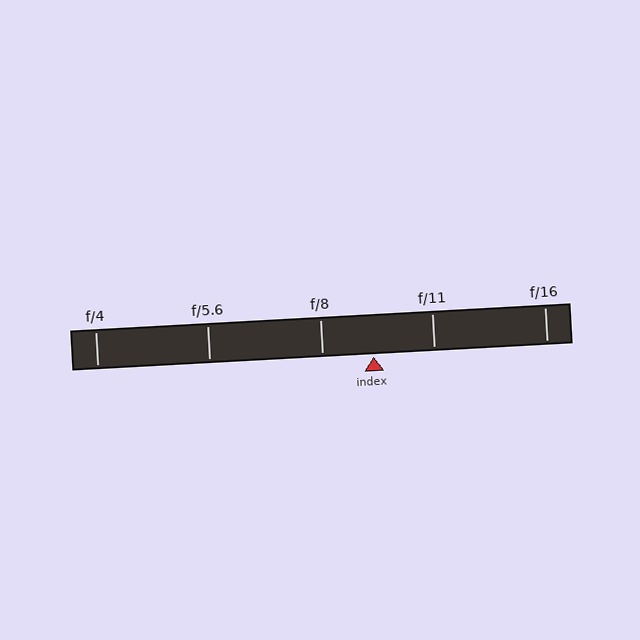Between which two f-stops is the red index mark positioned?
The index mark is between f/8 and f/11.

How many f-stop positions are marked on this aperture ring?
There are 5 f-stop positions marked.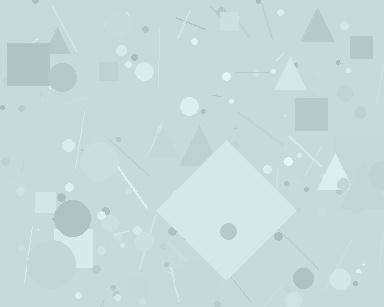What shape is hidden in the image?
A diamond is hidden in the image.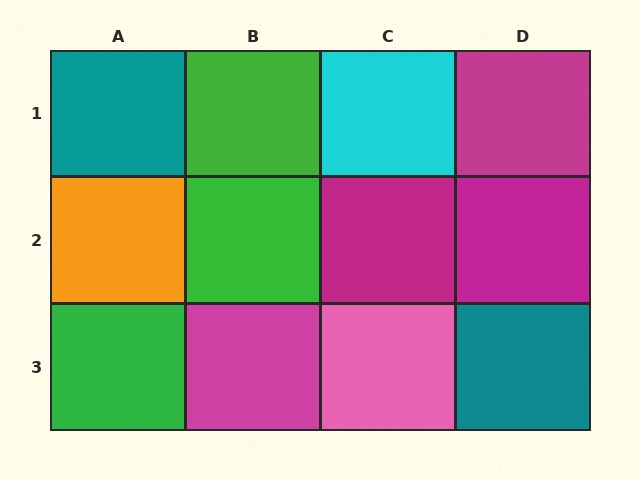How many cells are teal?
2 cells are teal.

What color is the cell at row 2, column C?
Magenta.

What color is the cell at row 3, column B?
Magenta.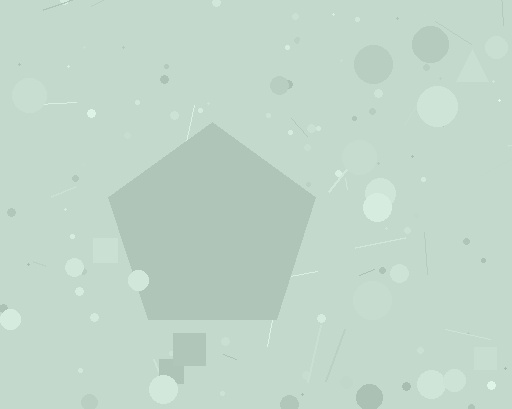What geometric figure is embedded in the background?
A pentagon is embedded in the background.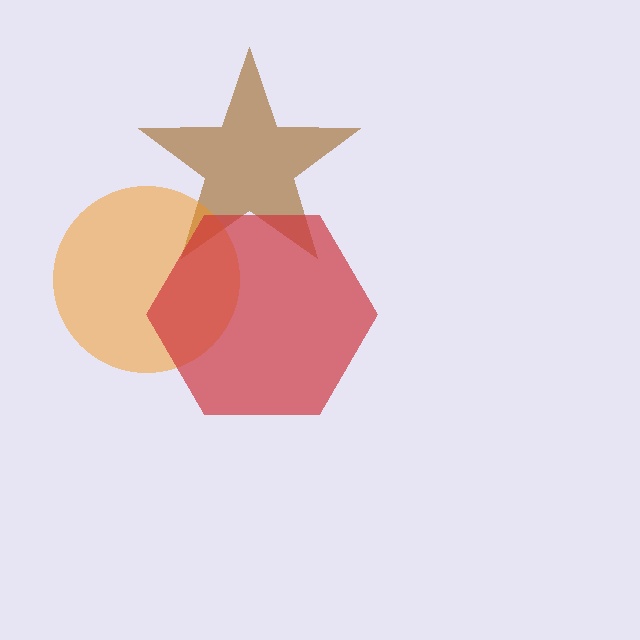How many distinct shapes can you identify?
There are 3 distinct shapes: a brown star, an orange circle, a red hexagon.